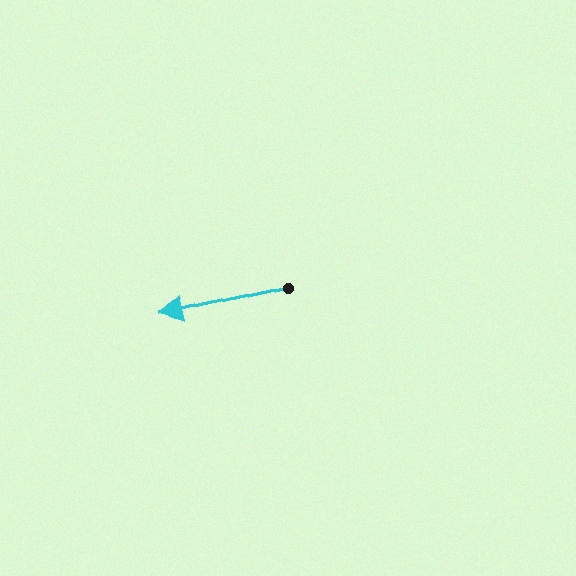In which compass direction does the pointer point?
West.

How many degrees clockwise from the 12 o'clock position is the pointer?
Approximately 257 degrees.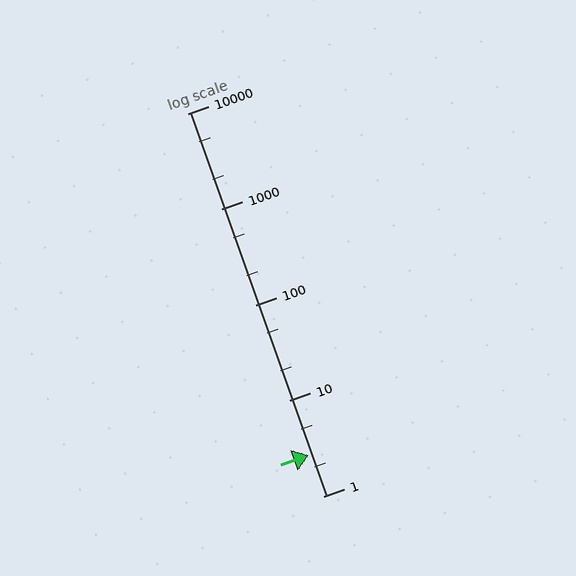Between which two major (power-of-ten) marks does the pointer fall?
The pointer is between 1 and 10.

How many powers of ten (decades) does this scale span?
The scale spans 4 decades, from 1 to 10000.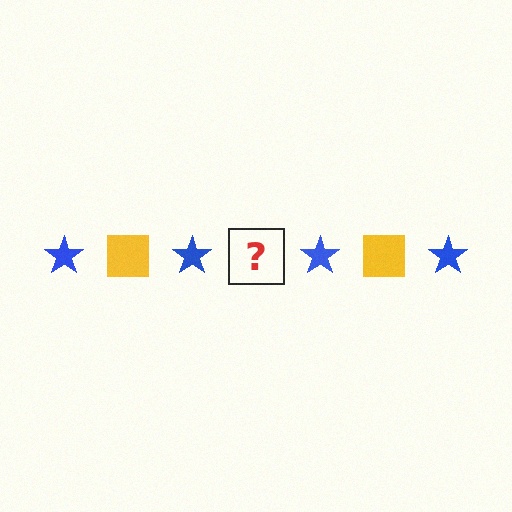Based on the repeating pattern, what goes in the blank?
The blank should be a yellow square.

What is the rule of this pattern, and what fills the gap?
The rule is that the pattern alternates between blue star and yellow square. The gap should be filled with a yellow square.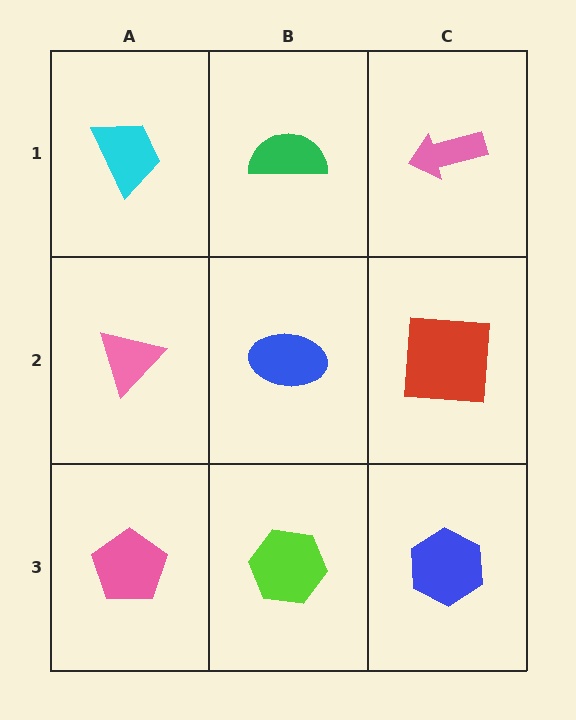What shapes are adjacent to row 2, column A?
A cyan trapezoid (row 1, column A), a pink pentagon (row 3, column A), a blue ellipse (row 2, column B).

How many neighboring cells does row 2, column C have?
3.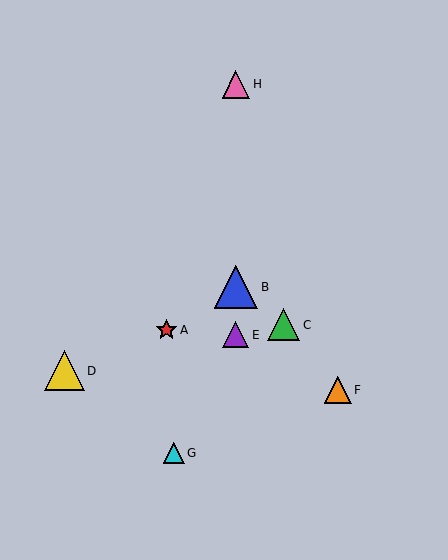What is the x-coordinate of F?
Object F is at x≈338.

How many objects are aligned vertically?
3 objects (B, E, H) are aligned vertically.